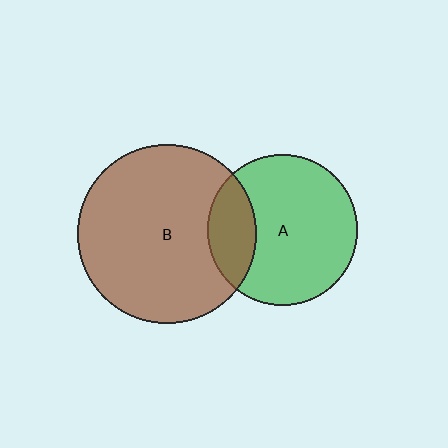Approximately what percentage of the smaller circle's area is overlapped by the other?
Approximately 20%.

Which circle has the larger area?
Circle B (brown).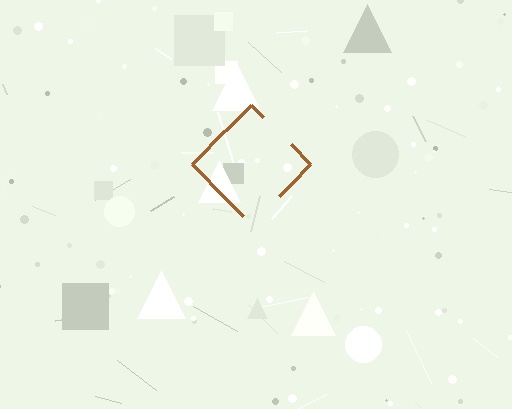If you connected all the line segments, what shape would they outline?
They would outline a diamond.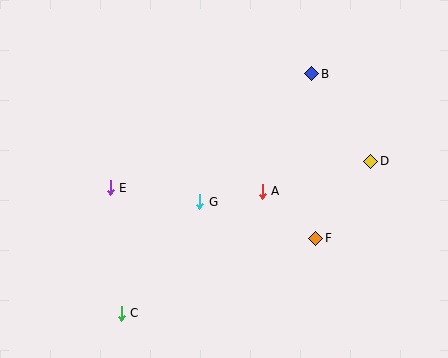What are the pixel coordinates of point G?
Point G is at (200, 202).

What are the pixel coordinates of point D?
Point D is at (371, 161).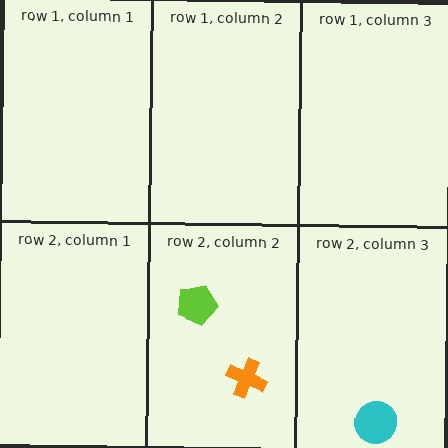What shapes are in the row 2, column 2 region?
The orange cross, the lime pentagon.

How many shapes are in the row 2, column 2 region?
2.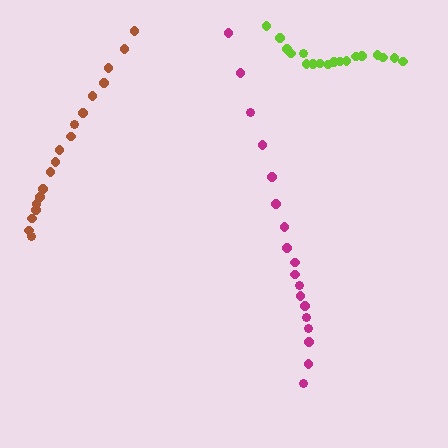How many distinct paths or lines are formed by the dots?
There are 3 distinct paths.